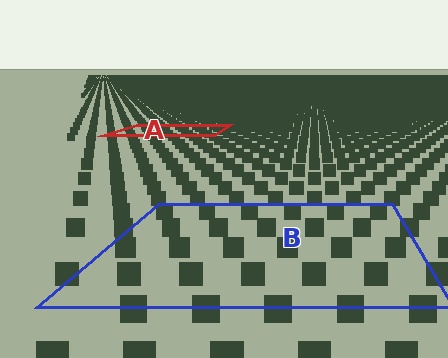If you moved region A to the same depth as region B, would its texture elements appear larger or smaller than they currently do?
They would appear larger. At a closer depth, the same texture elements are projected at a bigger on-screen size.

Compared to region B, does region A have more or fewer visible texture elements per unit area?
Region A has more texture elements per unit area — they are packed more densely because it is farther away.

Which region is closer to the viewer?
Region B is closer. The texture elements there are larger and more spread out.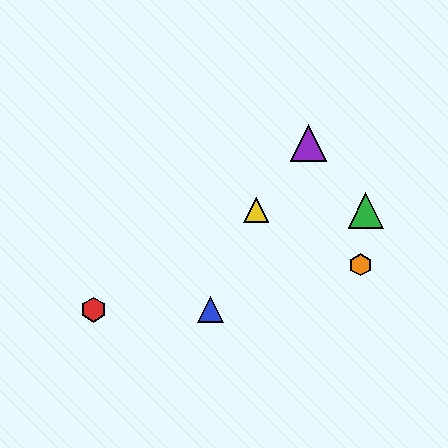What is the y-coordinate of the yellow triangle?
The yellow triangle is at y≈210.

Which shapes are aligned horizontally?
The red hexagon, the blue triangle are aligned horizontally.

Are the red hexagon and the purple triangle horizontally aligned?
No, the red hexagon is at y≈310 and the purple triangle is at y≈143.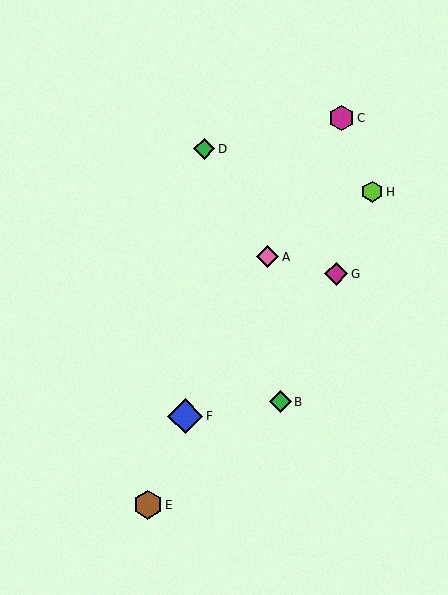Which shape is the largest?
The blue diamond (labeled F) is the largest.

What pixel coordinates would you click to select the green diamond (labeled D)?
Click at (204, 149) to select the green diamond D.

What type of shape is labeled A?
Shape A is a pink diamond.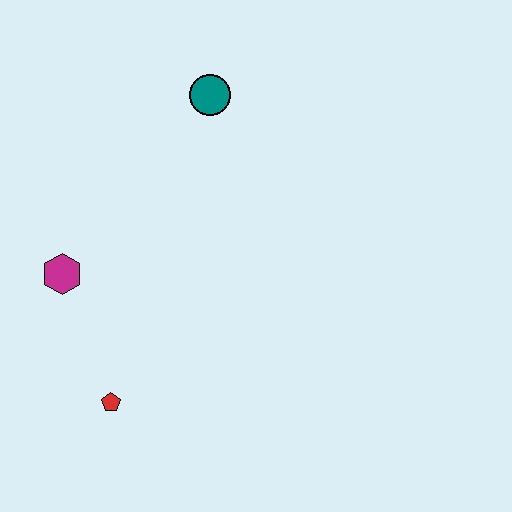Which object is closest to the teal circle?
The magenta hexagon is closest to the teal circle.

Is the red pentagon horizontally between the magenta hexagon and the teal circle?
Yes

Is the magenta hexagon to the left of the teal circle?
Yes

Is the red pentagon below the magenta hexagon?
Yes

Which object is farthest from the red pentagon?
The teal circle is farthest from the red pentagon.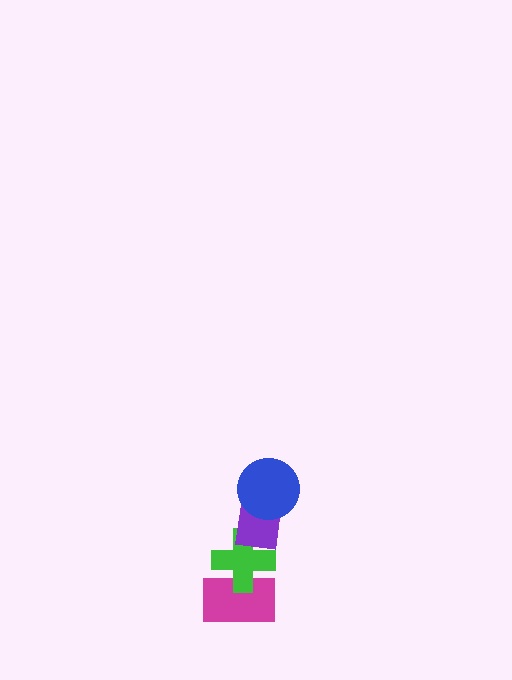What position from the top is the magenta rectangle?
The magenta rectangle is 4th from the top.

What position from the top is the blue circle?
The blue circle is 1st from the top.